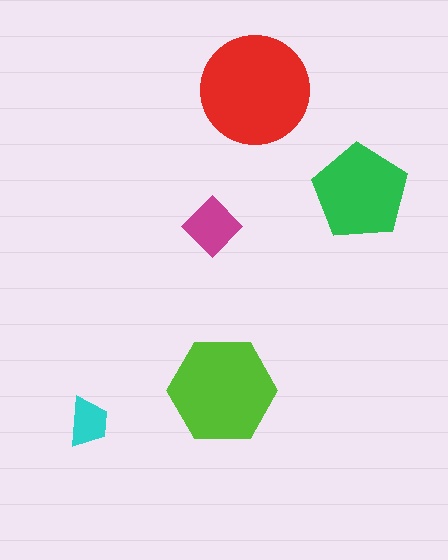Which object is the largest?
The red circle.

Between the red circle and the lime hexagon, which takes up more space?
The red circle.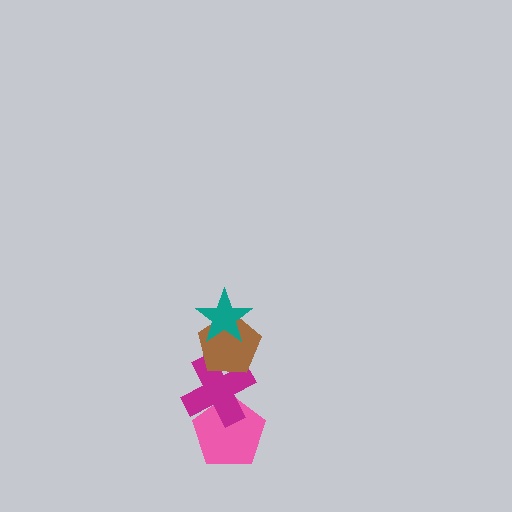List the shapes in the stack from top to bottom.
From top to bottom: the teal star, the brown pentagon, the magenta cross, the pink pentagon.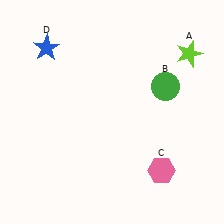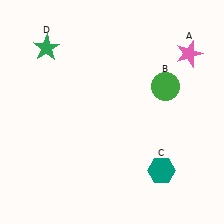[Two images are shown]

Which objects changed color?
A changed from lime to pink. C changed from pink to teal. D changed from blue to green.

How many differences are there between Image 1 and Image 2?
There are 3 differences between the two images.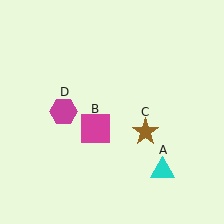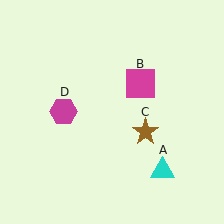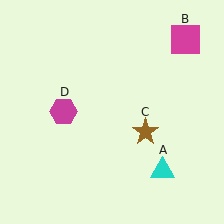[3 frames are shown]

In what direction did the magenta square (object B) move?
The magenta square (object B) moved up and to the right.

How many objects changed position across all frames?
1 object changed position: magenta square (object B).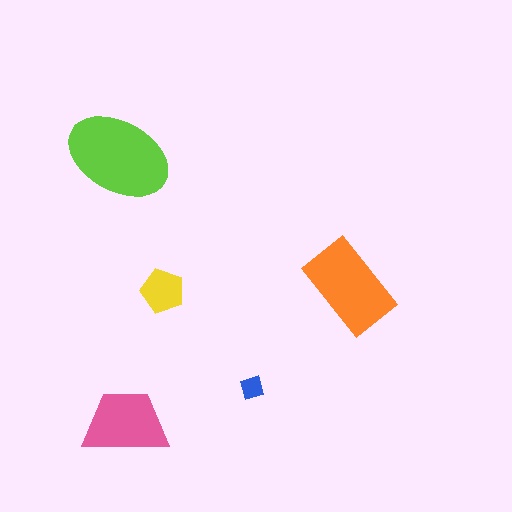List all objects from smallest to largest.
The blue diamond, the yellow pentagon, the pink trapezoid, the orange rectangle, the lime ellipse.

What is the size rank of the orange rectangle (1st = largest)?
2nd.